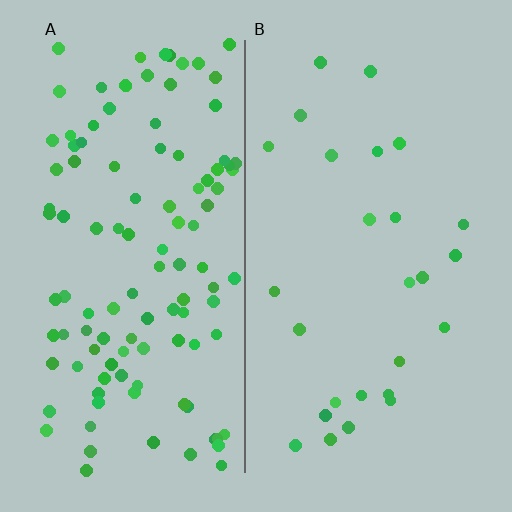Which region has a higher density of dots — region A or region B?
A (the left).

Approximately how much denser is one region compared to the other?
Approximately 4.3× — region A over region B.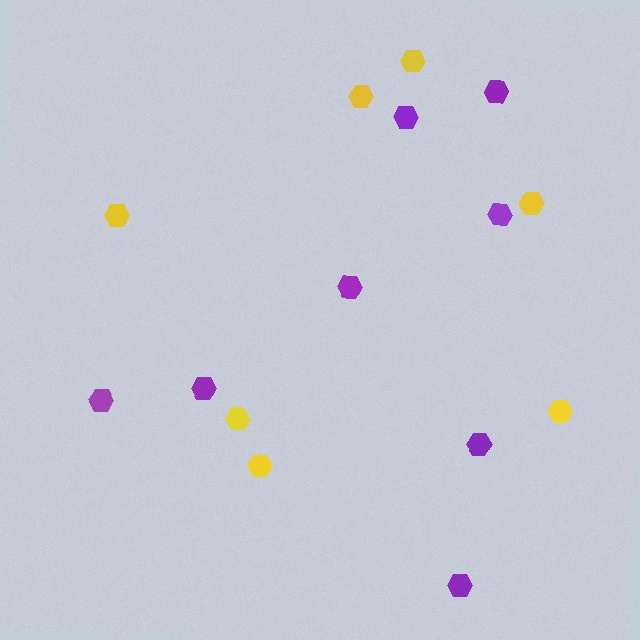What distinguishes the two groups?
There are 2 groups: one group of yellow hexagons (7) and one group of purple hexagons (8).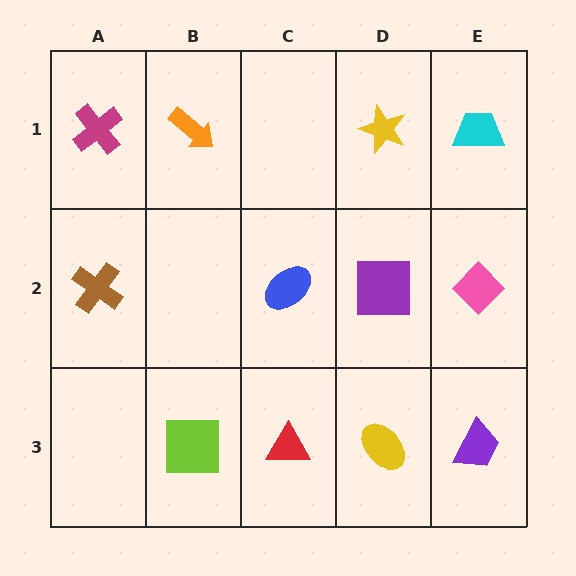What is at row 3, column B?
A lime square.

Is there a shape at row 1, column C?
No, that cell is empty.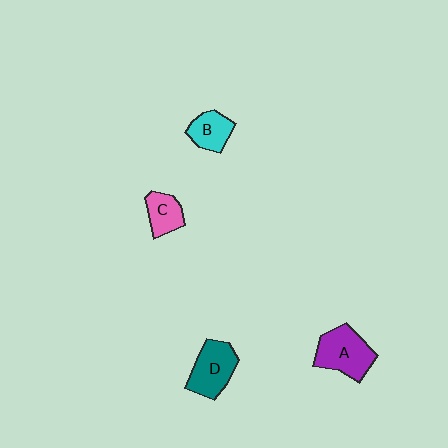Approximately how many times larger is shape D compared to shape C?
Approximately 1.6 times.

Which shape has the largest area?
Shape A (purple).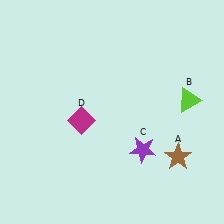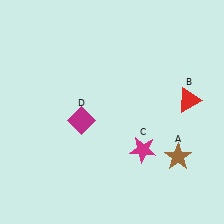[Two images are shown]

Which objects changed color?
B changed from lime to red. C changed from purple to magenta.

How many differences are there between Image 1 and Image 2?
There are 2 differences between the two images.